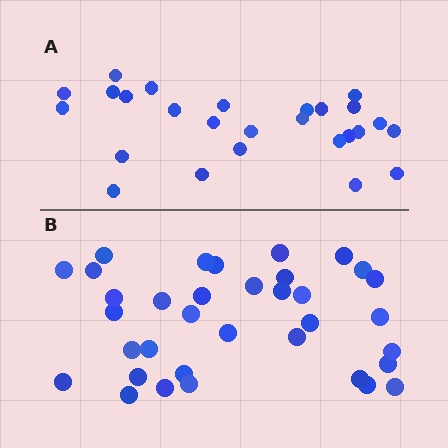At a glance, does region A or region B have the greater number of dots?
Region B (the bottom region) has more dots.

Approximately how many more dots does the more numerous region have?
Region B has roughly 8 or so more dots than region A.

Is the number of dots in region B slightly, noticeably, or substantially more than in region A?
Region B has noticeably more, but not dramatically so. The ratio is roughly 1.3 to 1.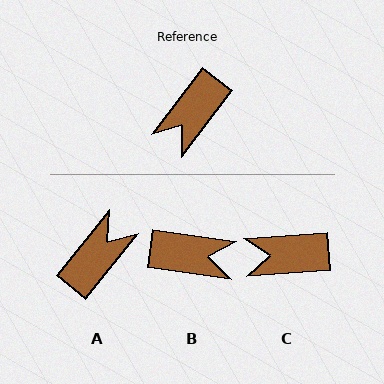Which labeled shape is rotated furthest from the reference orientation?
A, about 179 degrees away.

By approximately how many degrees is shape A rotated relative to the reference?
Approximately 179 degrees counter-clockwise.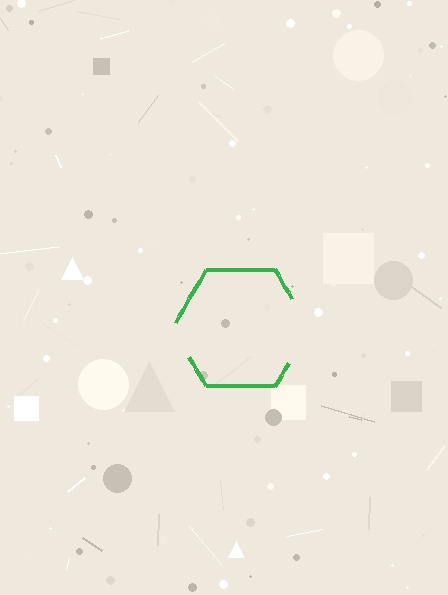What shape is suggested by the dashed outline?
The dashed outline suggests a hexagon.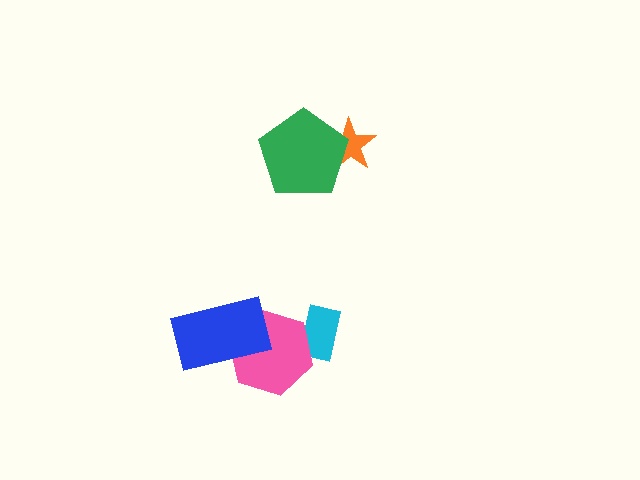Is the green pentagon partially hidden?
No, no other shape covers it.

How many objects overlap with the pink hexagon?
2 objects overlap with the pink hexagon.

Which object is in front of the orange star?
The green pentagon is in front of the orange star.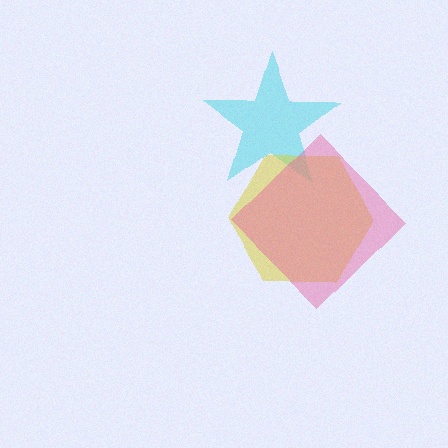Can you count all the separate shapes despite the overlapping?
Yes, there are 3 separate shapes.